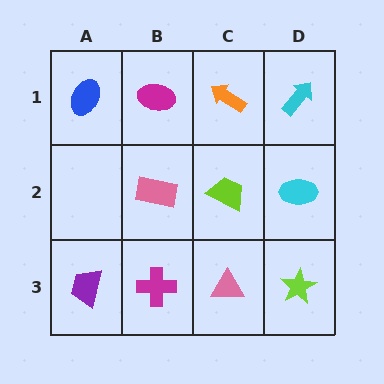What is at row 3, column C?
A pink triangle.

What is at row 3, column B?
A magenta cross.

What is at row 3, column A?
A purple trapezoid.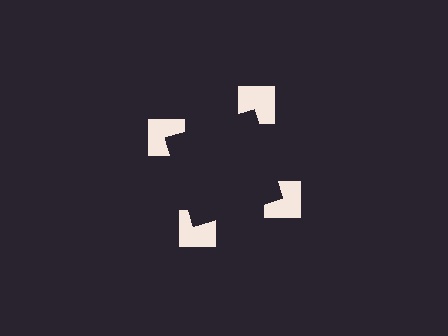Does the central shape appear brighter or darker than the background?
It typically appears slightly darker than the background, even though no actual brightness change is drawn.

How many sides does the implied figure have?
4 sides.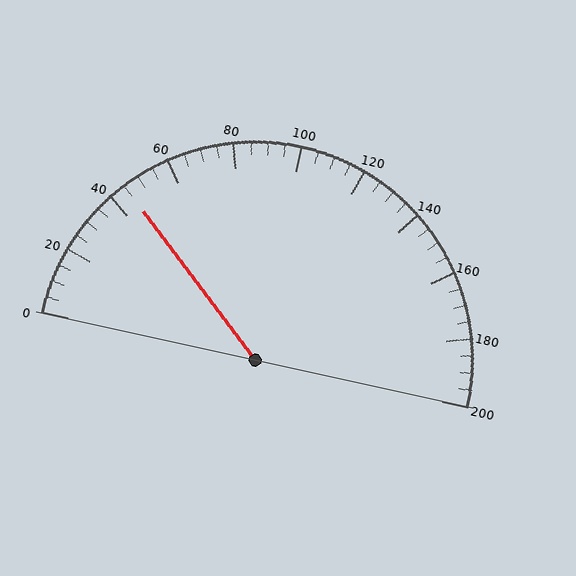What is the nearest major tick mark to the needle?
The nearest major tick mark is 40.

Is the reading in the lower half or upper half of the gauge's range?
The reading is in the lower half of the range (0 to 200).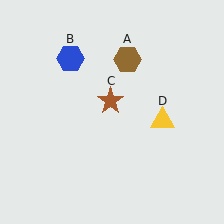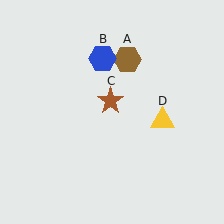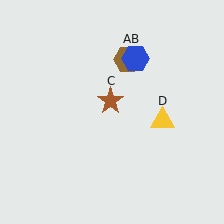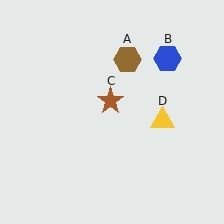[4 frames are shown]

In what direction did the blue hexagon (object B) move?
The blue hexagon (object B) moved right.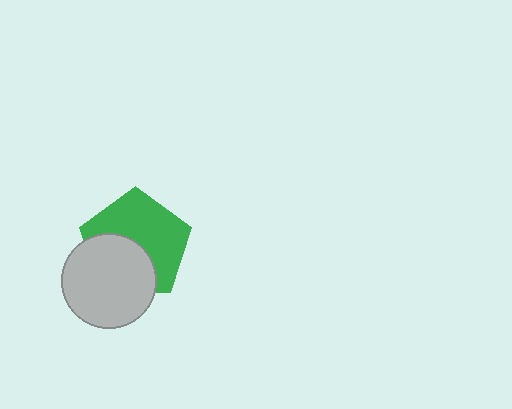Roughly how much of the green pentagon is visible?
About half of it is visible (roughly 59%).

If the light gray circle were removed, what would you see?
You would see the complete green pentagon.